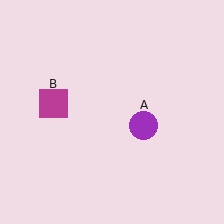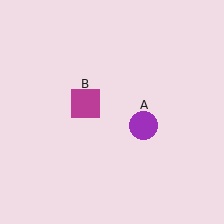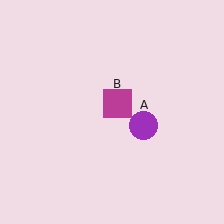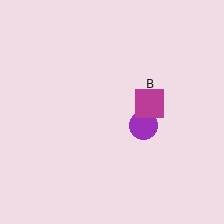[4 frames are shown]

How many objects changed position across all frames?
1 object changed position: magenta square (object B).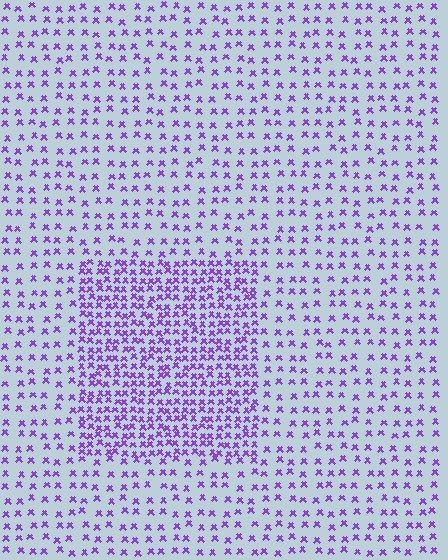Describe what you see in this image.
The image contains small purple elements arranged at two different densities. A rectangle-shaped region is visible where the elements are more densely packed than the surrounding area.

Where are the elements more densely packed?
The elements are more densely packed inside the rectangle boundary.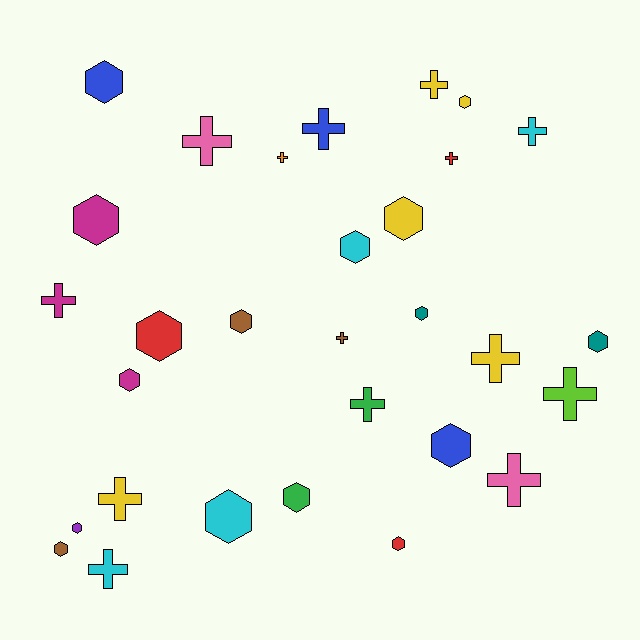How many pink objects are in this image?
There are 2 pink objects.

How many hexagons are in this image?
There are 16 hexagons.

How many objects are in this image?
There are 30 objects.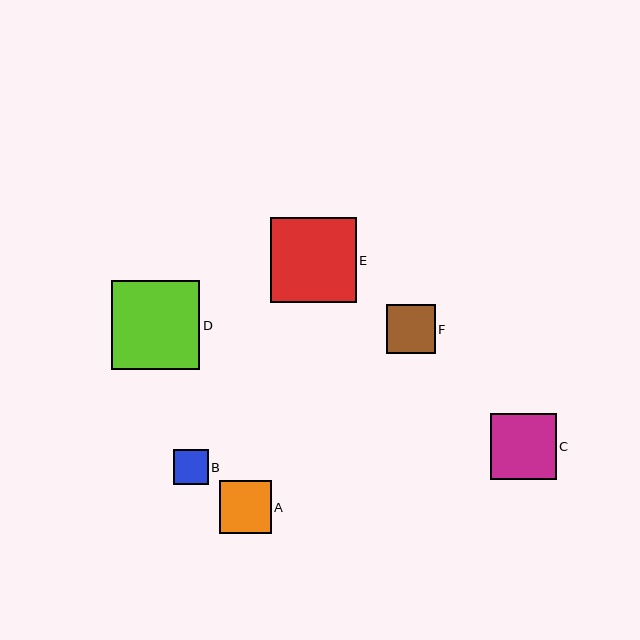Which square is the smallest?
Square B is the smallest with a size of approximately 34 pixels.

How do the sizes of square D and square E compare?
Square D and square E are approximately the same size.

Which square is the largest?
Square D is the largest with a size of approximately 89 pixels.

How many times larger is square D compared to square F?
Square D is approximately 1.8 times the size of square F.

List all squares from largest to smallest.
From largest to smallest: D, E, C, A, F, B.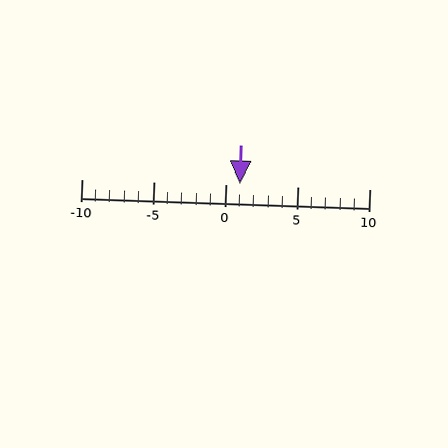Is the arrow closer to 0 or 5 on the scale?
The arrow is closer to 0.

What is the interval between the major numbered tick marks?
The major tick marks are spaced 5 units apart.